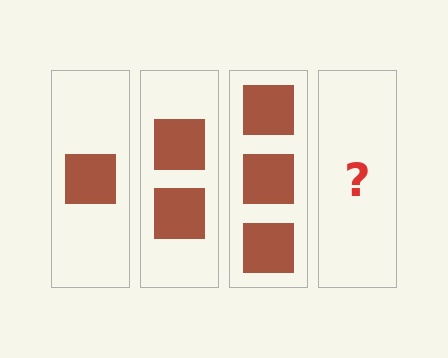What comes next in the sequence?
The next element should be 4 squares.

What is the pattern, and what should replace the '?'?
The pattern is that each step adds one more square. The '?' should be 4 squares.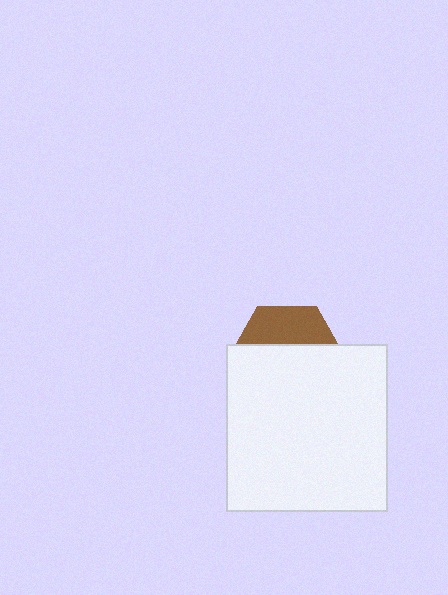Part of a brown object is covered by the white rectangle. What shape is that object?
It is a hexagon.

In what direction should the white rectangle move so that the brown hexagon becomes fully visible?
The white rectangle should move down. That is the shortest direction to clear the overlap and leave the brown hexagon fully visible.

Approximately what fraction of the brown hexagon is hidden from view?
Roughly 67% of the brown hexagon is hidden behind the white rectangle.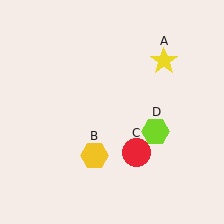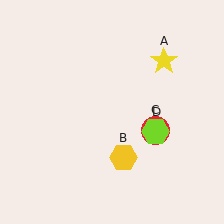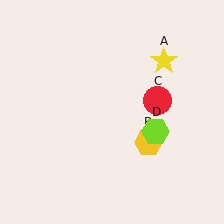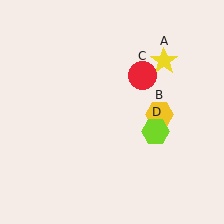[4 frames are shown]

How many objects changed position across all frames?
2 objects changed position: yellow hexagon (object B), red circle (object C).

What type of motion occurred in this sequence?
The yellow hexagon (object B), red circle (object C) rotated counterclockwise around the center of the scene.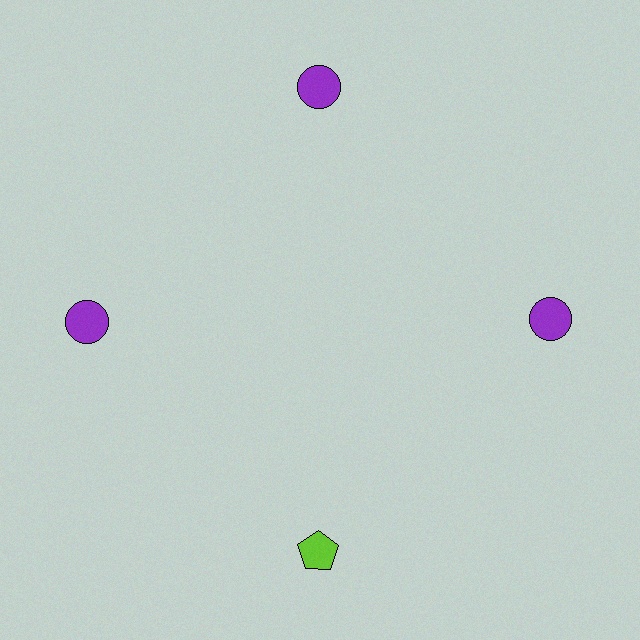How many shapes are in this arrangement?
There are 4 shapes arranged in a ring pattern.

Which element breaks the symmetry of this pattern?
The lime pentagon at roughly the 6 o'clock position breaks the symmetry. All other shapes are purple circles.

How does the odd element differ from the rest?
It differs in both color (lime instead of purple) and shape (pentagon instead of circle).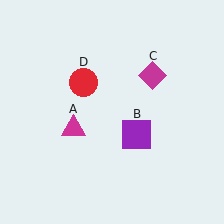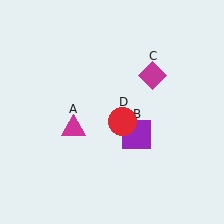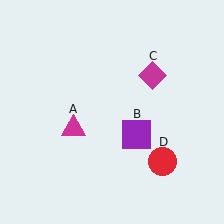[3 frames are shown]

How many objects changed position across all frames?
1 object changed position: red circle (object D).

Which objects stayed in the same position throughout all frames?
Magenta triangle (object A) and purple square (object B) and magenta diamond (object C) remained stationary.